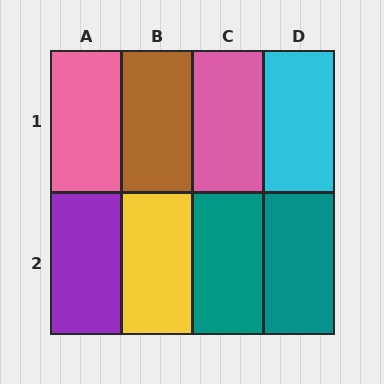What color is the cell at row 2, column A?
Purple.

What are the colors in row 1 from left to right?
Pink, brown, pink, cyan.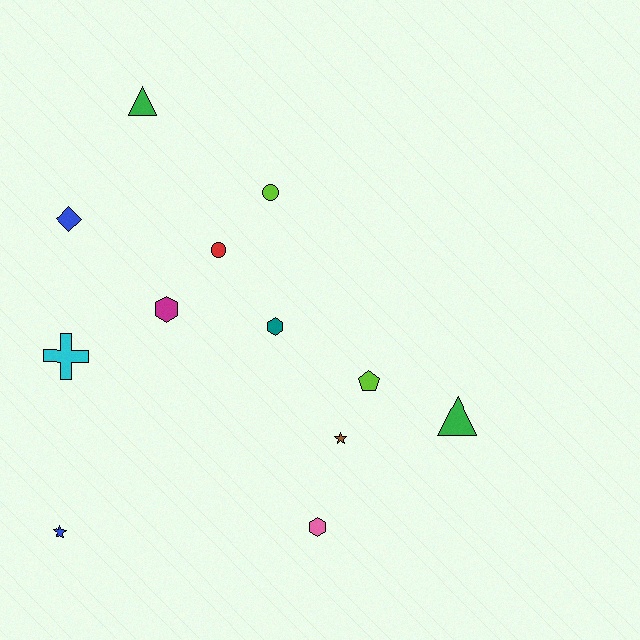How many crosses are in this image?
There is 1 cross.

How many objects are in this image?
There are 12 objects.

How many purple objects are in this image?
There are no purple objects.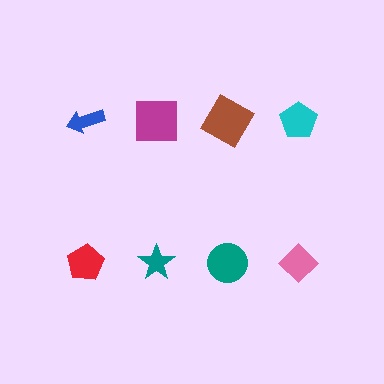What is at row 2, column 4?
A pink diamond.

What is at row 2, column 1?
A red pentagon.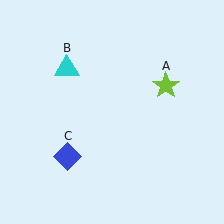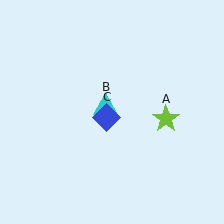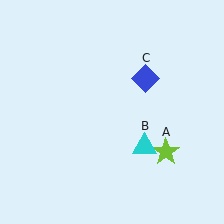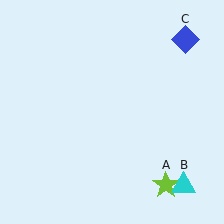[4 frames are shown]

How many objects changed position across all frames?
3 objects changed position: lime star (object A), cyan triangle (object B), blue diamond (object C).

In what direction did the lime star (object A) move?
The lime star (object A) moved down.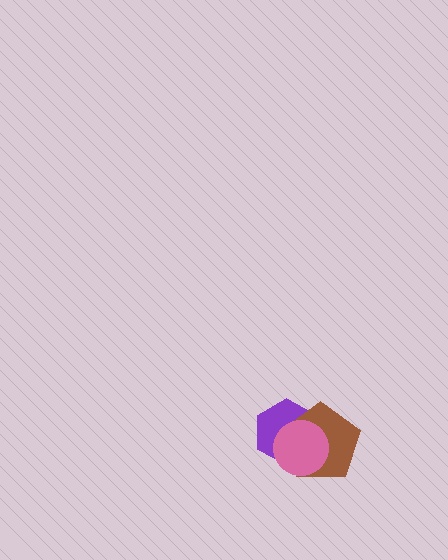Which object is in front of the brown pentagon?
The pink circle is in front of the brown pentagon.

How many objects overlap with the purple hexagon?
2 objects overlap with the purple hexagon.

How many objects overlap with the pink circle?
2 objects overlap with the pink circle.